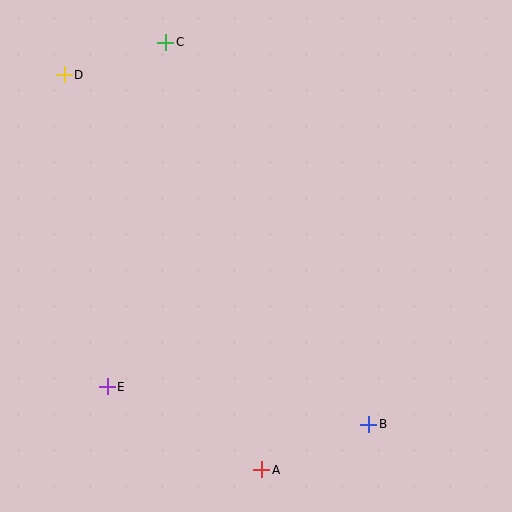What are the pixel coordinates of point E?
Point E is at (107, 387).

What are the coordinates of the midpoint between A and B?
The midpoint between A and B is at (315, 447).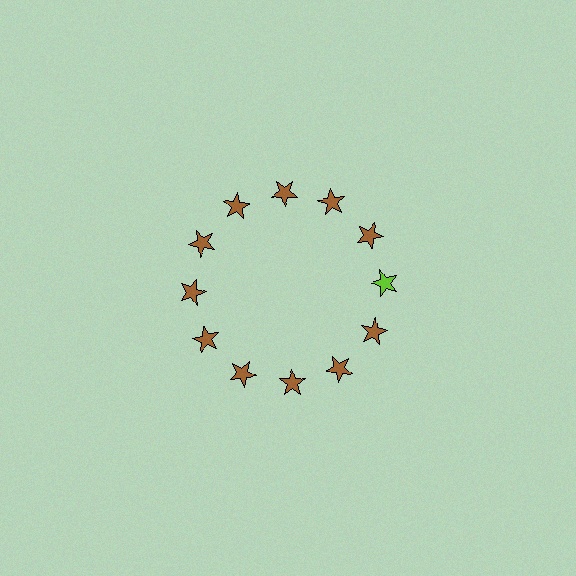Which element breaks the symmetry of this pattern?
The lime star at roughly the 3 o'clock position breaks the symmetry. All other shapes are brown stars.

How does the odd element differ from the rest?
It has a different color: lime instead of brown.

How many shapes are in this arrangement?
There are 12 shapes arranged in a ring pattern.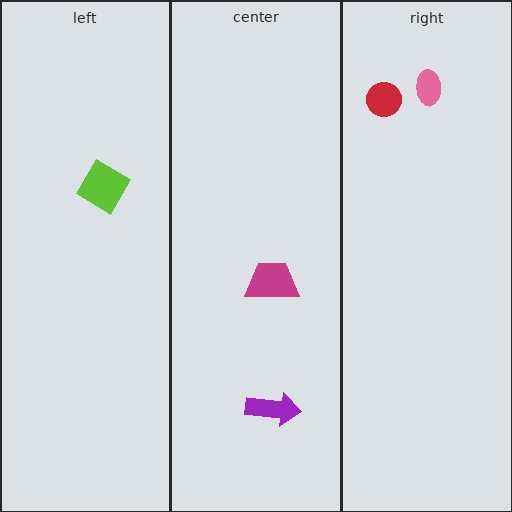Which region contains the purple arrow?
The center region.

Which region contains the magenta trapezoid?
The center region.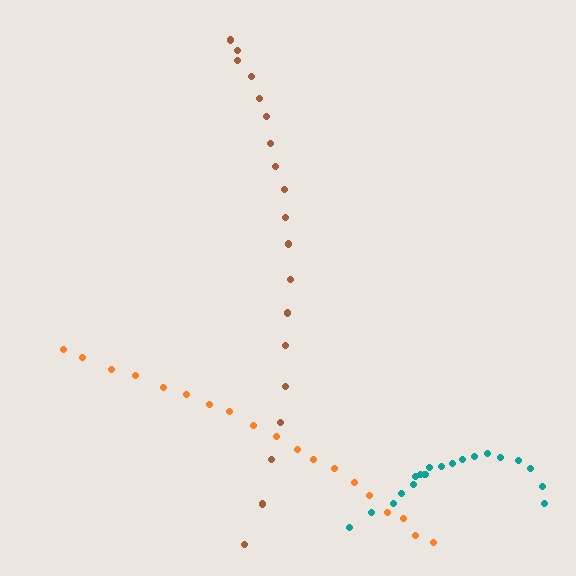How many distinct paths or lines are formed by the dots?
There are 3 distinct paths.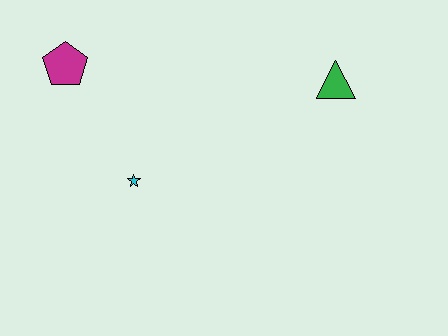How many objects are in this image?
There are 3 objects.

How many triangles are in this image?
There is 1 triangle.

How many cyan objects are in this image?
There is 1 cyan object.